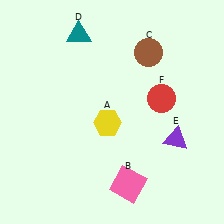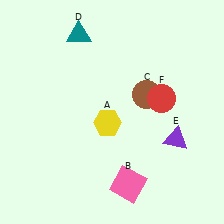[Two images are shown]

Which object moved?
The brown circle (C) moved down.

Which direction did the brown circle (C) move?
The brown circle (C) moved down.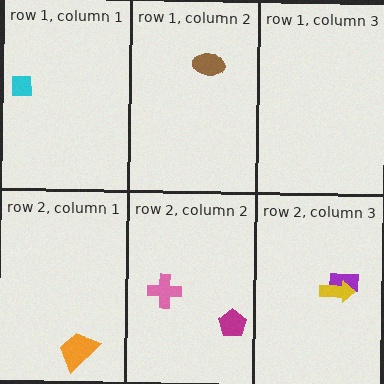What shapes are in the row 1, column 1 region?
The cyan square.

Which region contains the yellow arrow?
The row 2, column 3 region.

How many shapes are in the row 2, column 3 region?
2.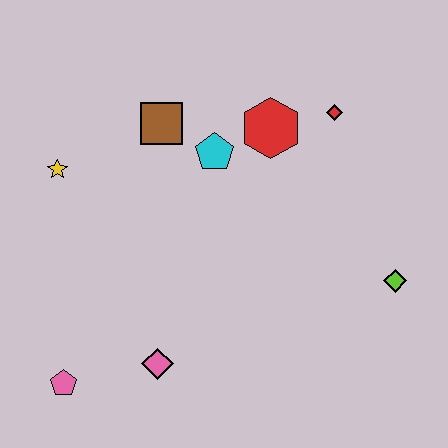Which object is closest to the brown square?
The cyan pentagon is closest to the brown square.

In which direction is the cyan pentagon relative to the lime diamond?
The cyan pentagon is to the left of the lime diamond.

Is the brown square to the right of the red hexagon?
No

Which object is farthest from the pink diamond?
The red diamond is farthest from the pink diamond.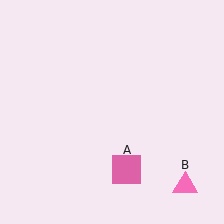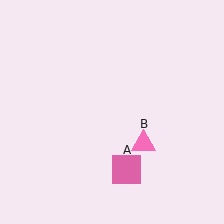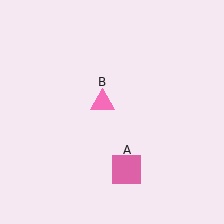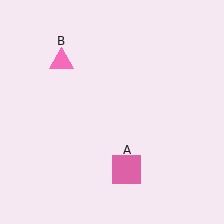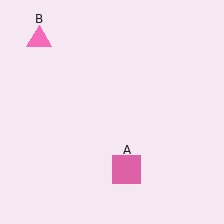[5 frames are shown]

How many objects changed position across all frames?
1 object changed position: pink triangle (object B).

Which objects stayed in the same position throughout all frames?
Pink square (object A) remained stationary.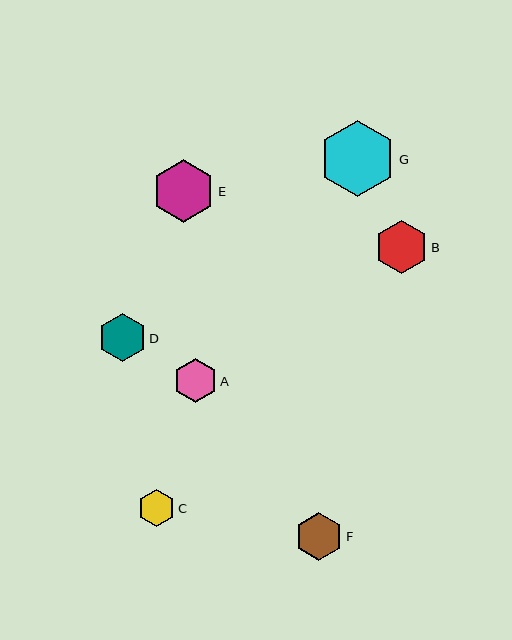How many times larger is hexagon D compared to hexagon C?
Hexagon D is approximately 1.3 times the size of hexagon C.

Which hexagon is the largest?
Hexagon G is the largest with a size of approximately 77 pixels.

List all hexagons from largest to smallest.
From largest to smallest: G, E, B, F, D, A, C.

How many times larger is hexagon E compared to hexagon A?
Hexagon E is approximately 1.4 times the size of hexagon A.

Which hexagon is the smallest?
Hexagon C is the smallest with a size of approximately 37 pixels.